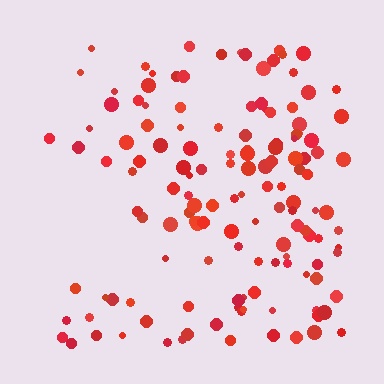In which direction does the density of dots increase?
From left to right, with the right side densest.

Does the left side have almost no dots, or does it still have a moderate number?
Still a moderate number, just noticeably fewer than the right.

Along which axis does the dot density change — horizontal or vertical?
Horizontal.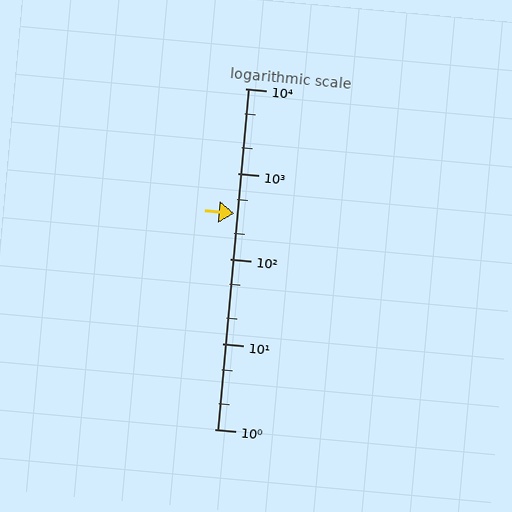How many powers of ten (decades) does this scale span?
The scale spans 4 decades, from 1 to 10000.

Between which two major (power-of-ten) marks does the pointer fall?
The pointer is between 100 and 1000.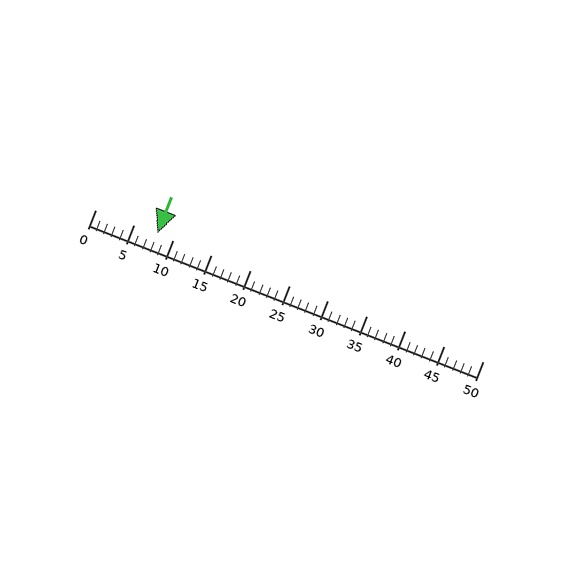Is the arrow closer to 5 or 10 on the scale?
The arrow is closer to 10.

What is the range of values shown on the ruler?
The ruler shows values from 0 to 50.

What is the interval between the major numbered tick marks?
The major tick marks are spaced 5 units apart.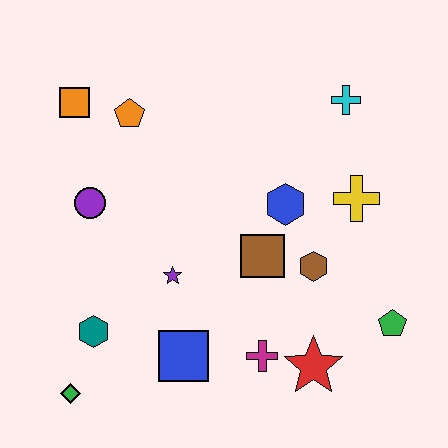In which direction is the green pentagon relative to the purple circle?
The green pentagon is to the right of the purple circle.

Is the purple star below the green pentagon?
No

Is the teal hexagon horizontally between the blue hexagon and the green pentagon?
No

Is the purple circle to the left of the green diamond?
No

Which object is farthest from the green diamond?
The cyan cross is farthest from the green diamond.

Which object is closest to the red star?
The magenta cross is closest to the red star.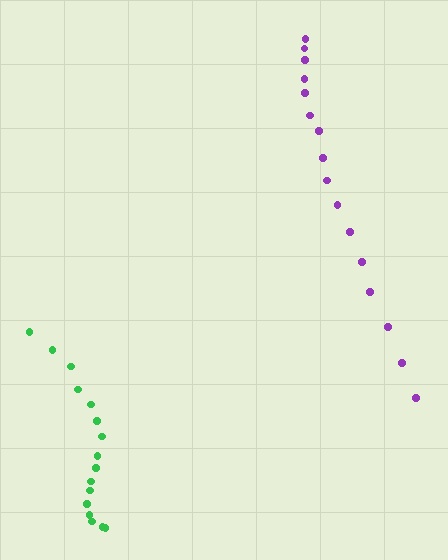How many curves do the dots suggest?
There are 2 distinct paths.